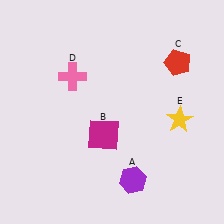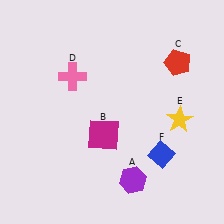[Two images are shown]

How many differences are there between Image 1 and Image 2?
There is 1 difference between the two images.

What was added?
A blue diamond (F) was added in Image 2.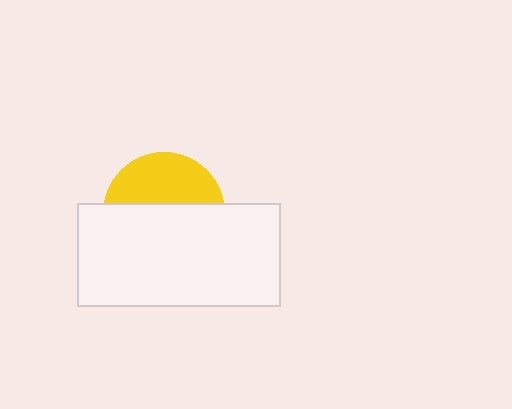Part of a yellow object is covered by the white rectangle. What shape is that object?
It is a circle.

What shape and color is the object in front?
The object in front is a white rectangle.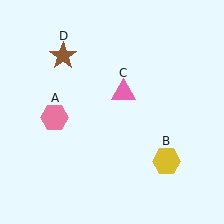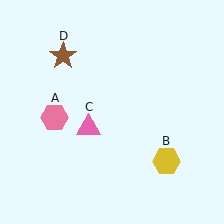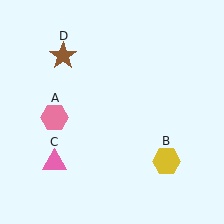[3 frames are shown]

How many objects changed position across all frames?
1 object changed position: pink triangle (object C).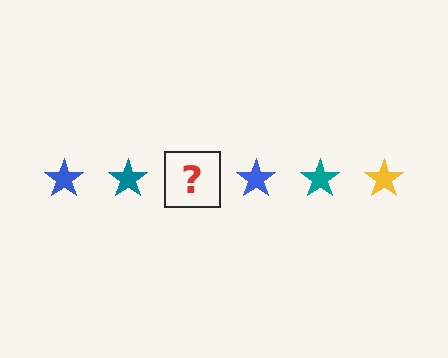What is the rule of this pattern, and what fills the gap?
The rule is that the pattern cycles through blue, teal, yellow stars. The gap should be filled with a yellow star.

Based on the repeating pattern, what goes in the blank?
The blank should be a yellow star.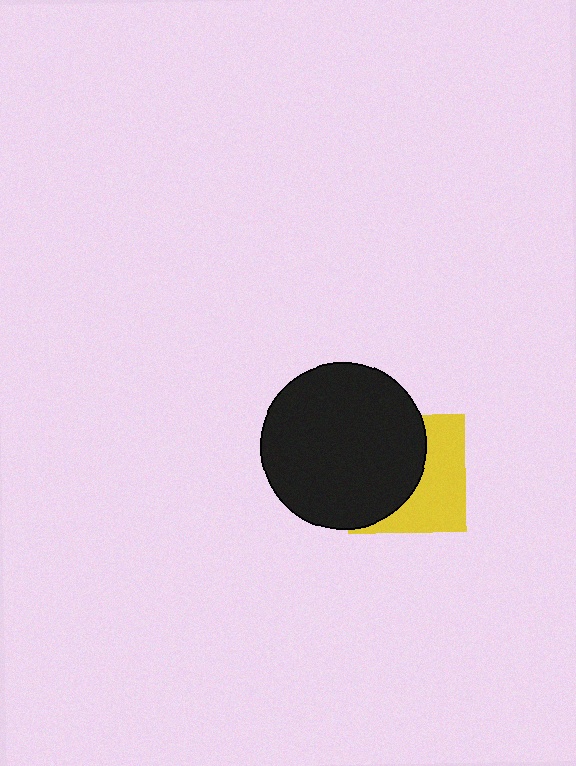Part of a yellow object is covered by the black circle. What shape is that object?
It is a square.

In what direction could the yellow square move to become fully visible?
The yellow square could move right. That would shift it out from behind the black circle entirely.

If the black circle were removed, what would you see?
You would see the complete yellow square.